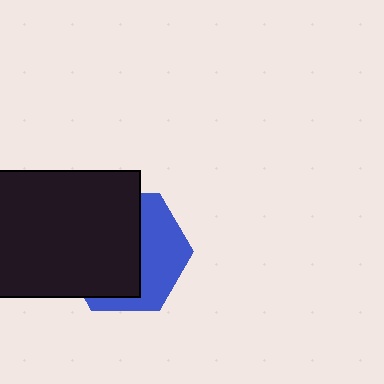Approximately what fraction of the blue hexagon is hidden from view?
Roughly 59% of the blue hexagon is hidden behind the black rectangle.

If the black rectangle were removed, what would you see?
You would see the complete blue hexagon.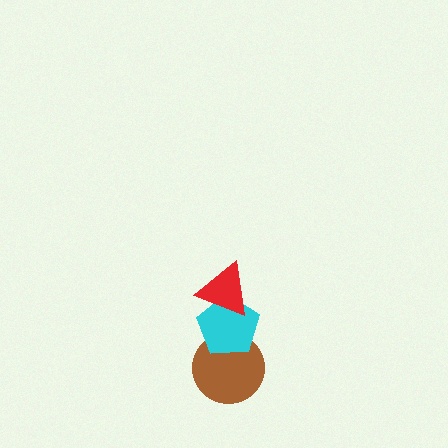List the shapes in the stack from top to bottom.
From top to bottom: the red triangle, the cyan pentagon, the brown circle.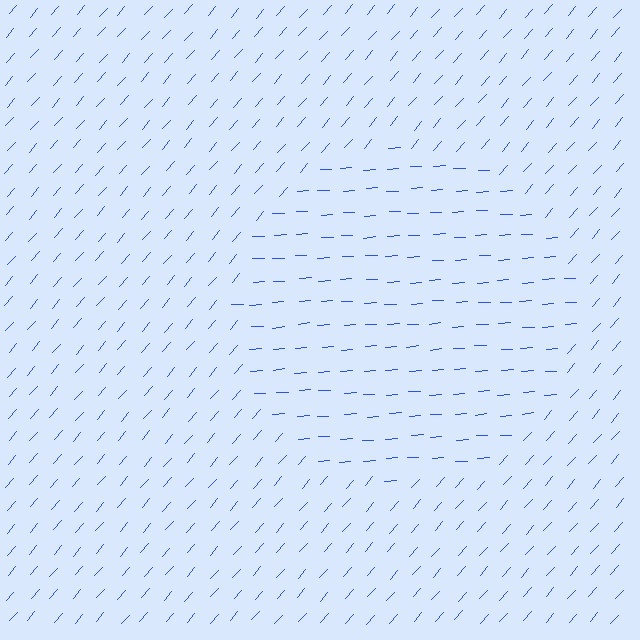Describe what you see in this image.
The image is filled with small blue line segments. A circle region in the image has lines oriented differently from the surrounding lines, creating a visible texture boundary.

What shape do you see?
I see a circle.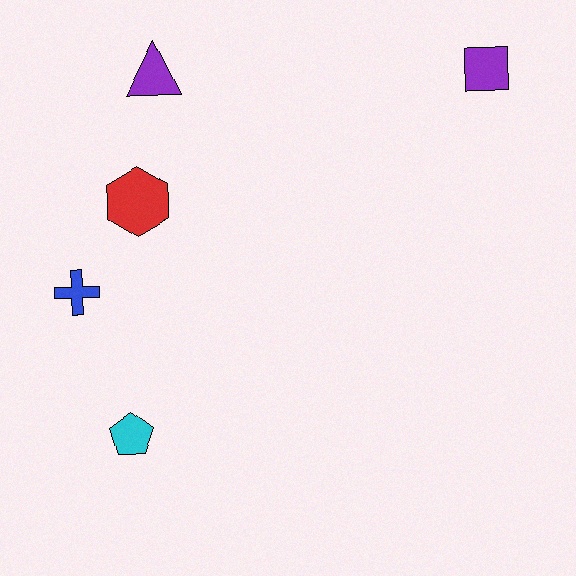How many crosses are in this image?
There is 1 cross.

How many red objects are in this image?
There is 1 red object.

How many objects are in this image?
There are 5 objects.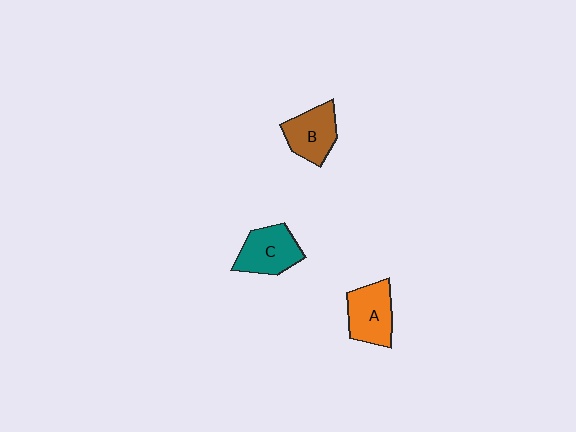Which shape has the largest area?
Shape C (teal).